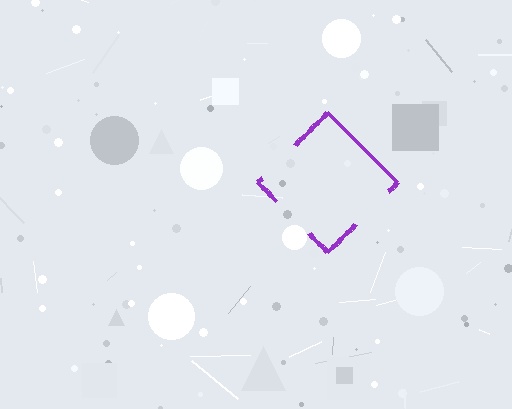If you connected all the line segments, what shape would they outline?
They would outline a diamond.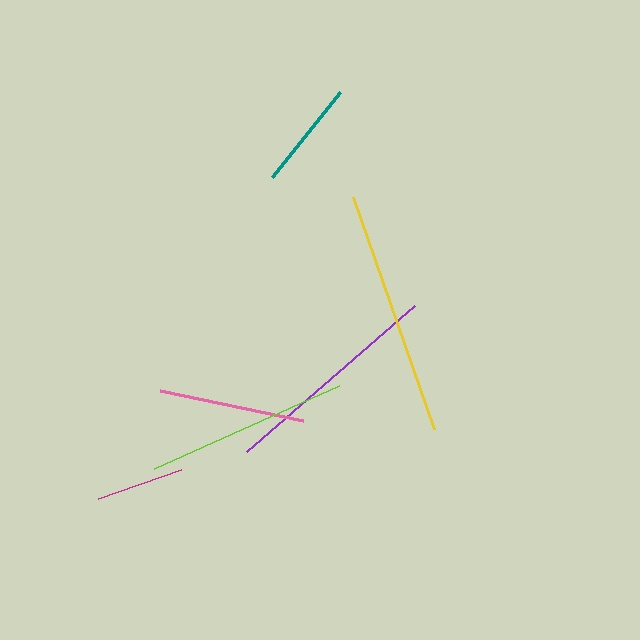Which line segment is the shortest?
The magenta line is the shortest at approximately 88 pixels.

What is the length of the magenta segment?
The magenta segment is approximately 88 pixels long.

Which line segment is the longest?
The yellow line is the longest at approximately 245 pixels.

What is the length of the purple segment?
The purple segment is approximately 222 pixels long.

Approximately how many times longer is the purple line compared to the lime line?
The purple line is approximately 1.1 times the length of the lime line.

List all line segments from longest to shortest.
From longest to shortest: yellow, purple, lime, pink, teal, magenta.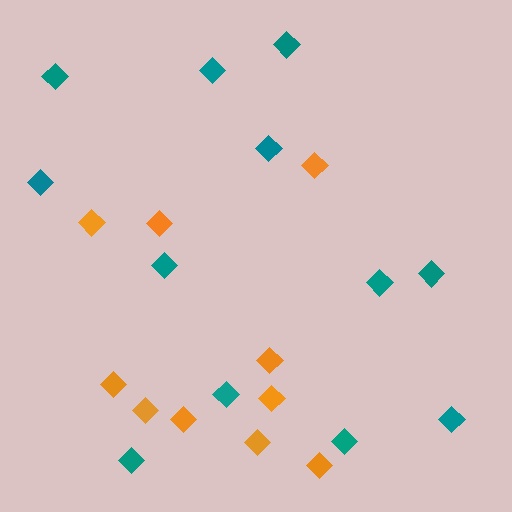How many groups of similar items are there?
There are 2 groups: one group of orange diamonds (10) and one group of teal diamonds (12).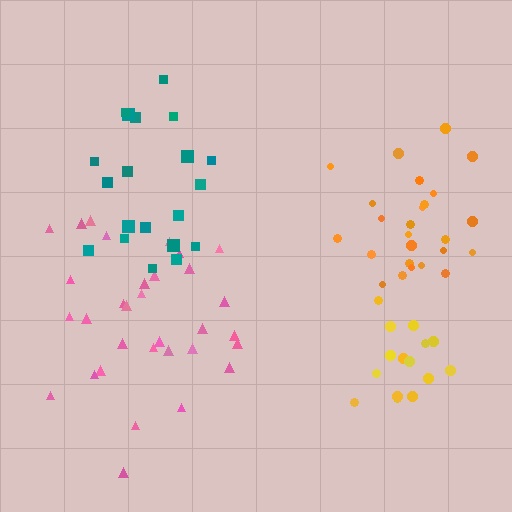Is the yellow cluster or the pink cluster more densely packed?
Yellow.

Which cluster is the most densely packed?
Orange.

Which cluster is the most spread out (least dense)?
Teal.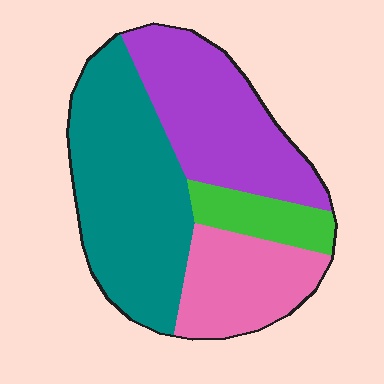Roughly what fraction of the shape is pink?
Pink takes up about one fifth (1/5) of the shape.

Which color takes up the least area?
Green, at roughly 10%.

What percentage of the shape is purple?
Purple covers around 30% of the shape.